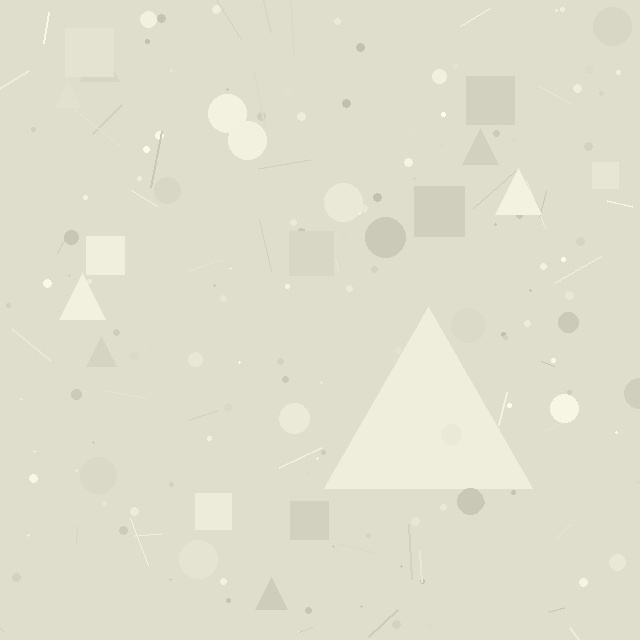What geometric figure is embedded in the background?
A triangle is embedded in the background.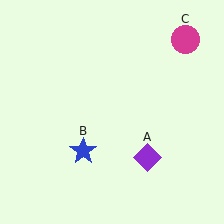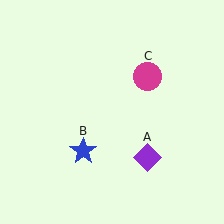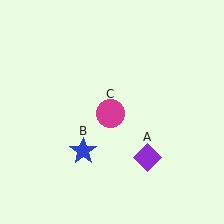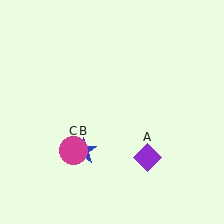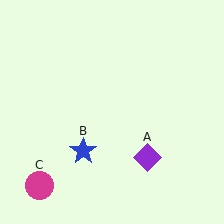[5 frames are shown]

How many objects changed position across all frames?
1 object changed position: magenta circle (object C).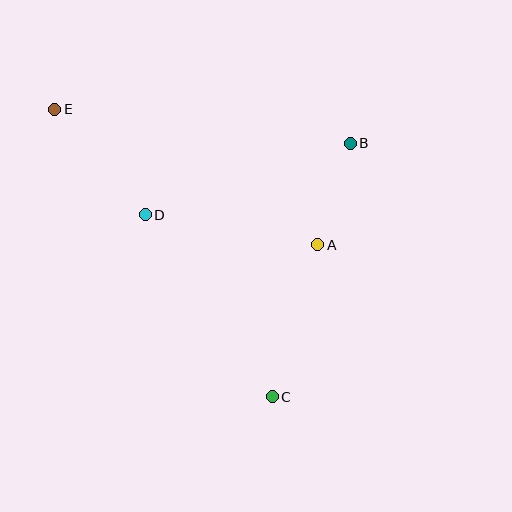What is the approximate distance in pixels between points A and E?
The distance between A and E is approximately 296 pixels.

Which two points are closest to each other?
Points A and B are closest to each other.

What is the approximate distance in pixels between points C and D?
The distance between C and D is approximately 222 pixels.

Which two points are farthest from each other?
Points C and E are farthest from each other.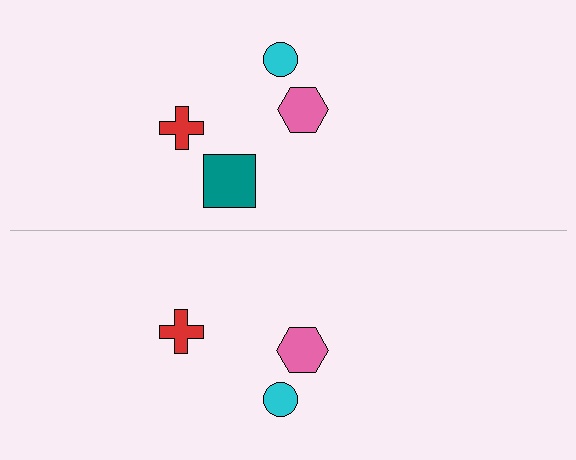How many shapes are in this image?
There are 7 shapes in this image.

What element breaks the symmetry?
A teal square is missing from the bottom side.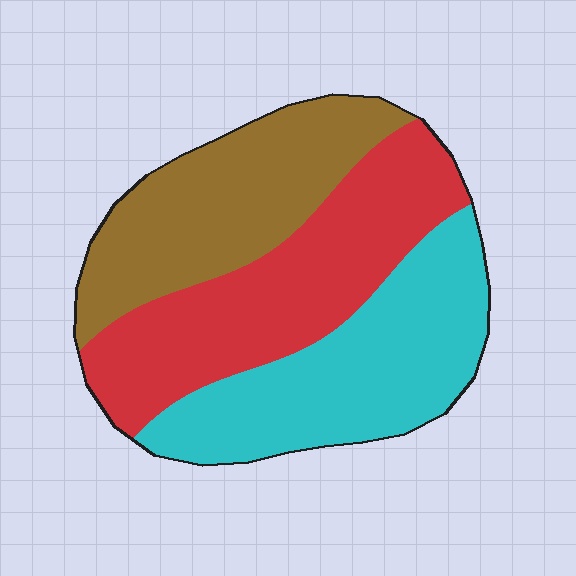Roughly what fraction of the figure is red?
Red takes up about three eighths (3/8) of the figure.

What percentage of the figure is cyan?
Cyan covers around 35% of the figure.